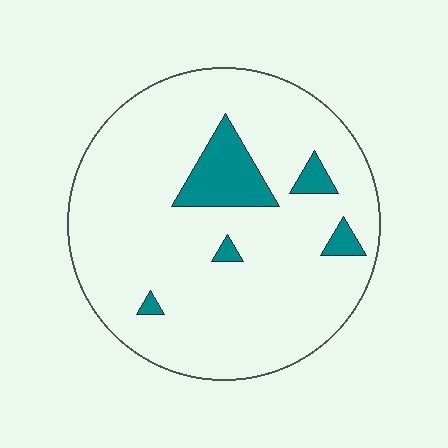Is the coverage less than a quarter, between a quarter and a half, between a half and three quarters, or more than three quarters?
Less than a quarter.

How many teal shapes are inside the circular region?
5.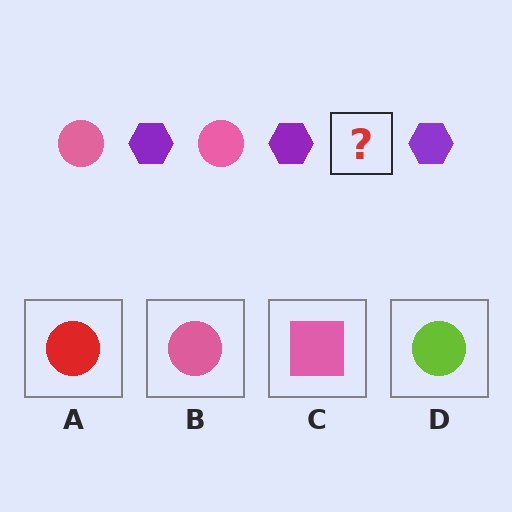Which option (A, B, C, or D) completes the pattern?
B.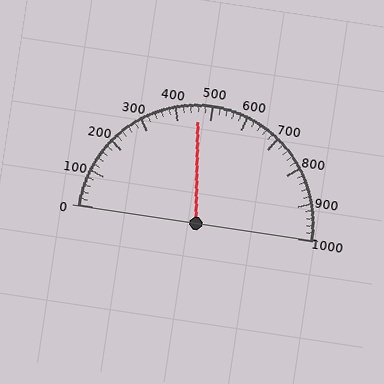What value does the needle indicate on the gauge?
The needle indicates approximately 460.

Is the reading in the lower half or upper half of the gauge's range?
The reading is in the lower half of the range (0 to 1000).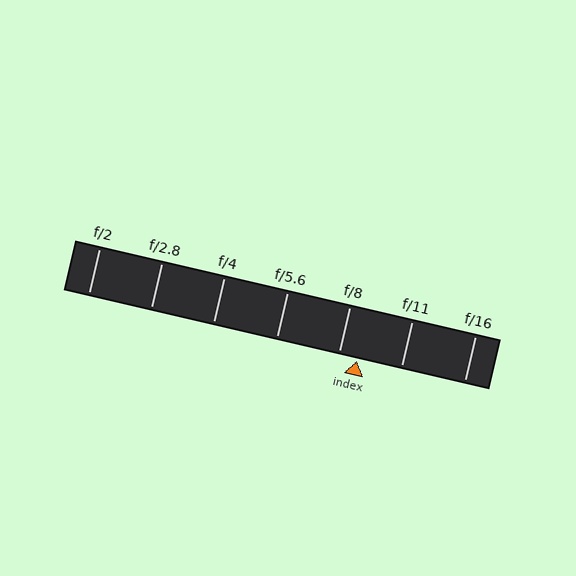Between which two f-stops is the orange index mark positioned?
The index mark is between f/8 and f/11.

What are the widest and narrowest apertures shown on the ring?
The widest aperture shown is f/2 and the narrowest is f/16.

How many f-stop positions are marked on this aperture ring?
There are 7 f-stop positions marked.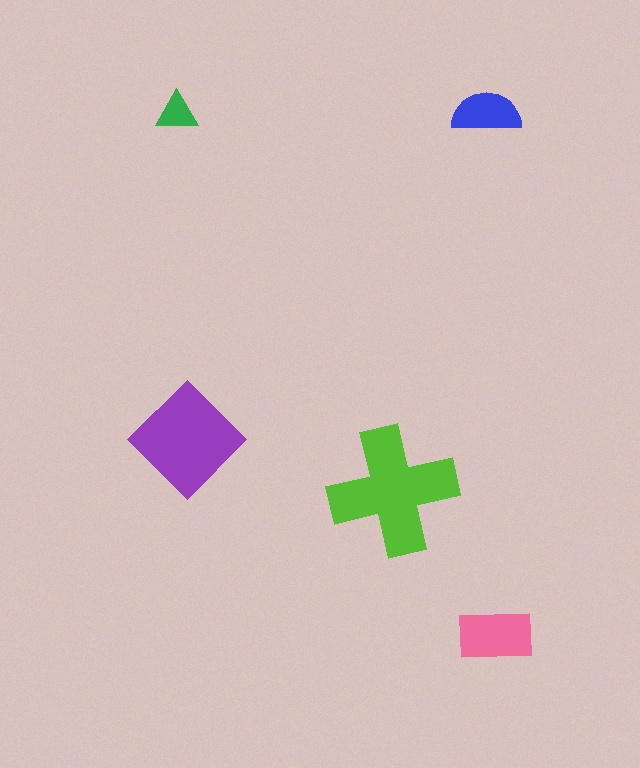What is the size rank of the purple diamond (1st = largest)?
2nd.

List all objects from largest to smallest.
The lime cross, the purple diamond, the pink rectangle, the blue semicircle, the green triangle.